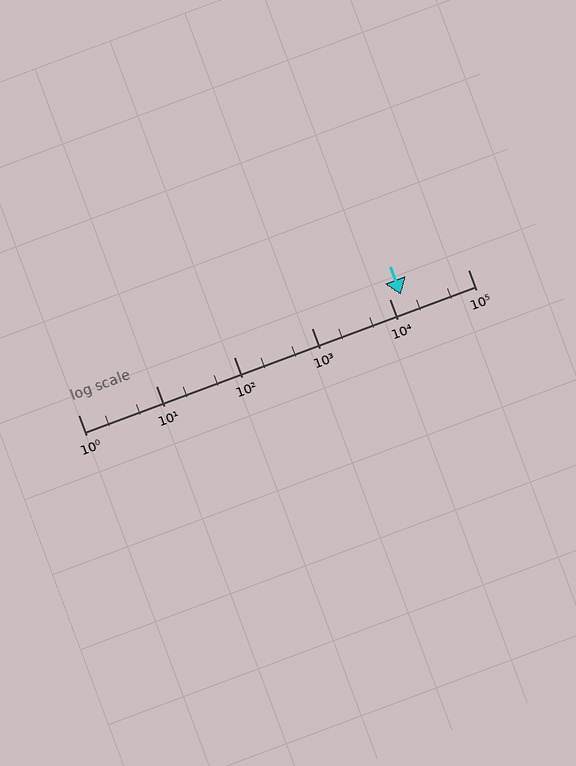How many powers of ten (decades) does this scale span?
The scale spans 5 decades, from 1 to 100000.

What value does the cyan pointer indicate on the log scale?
The pointer indicates approximately 14000.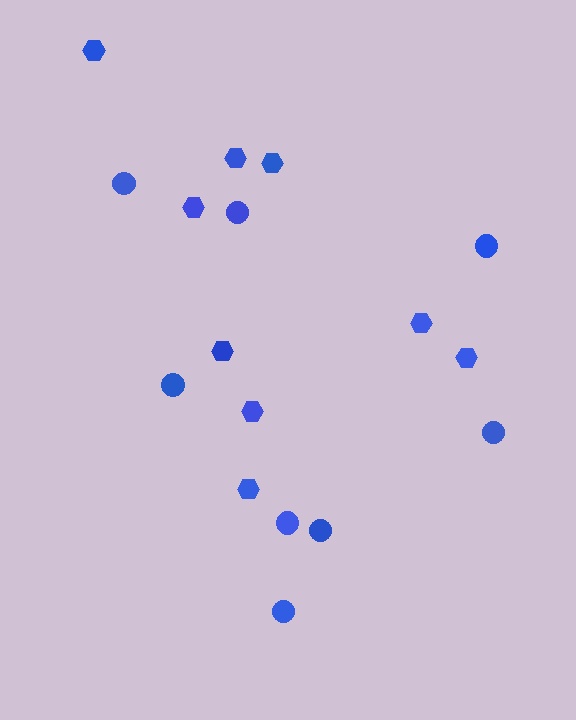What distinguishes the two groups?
There are 2 groups: one group of hexagons (9) and one group of circles (8).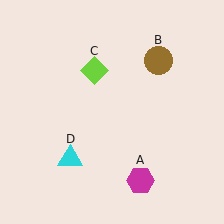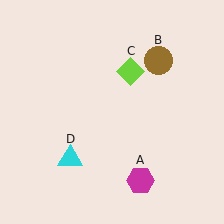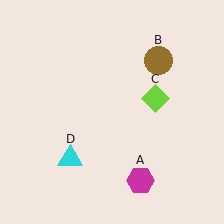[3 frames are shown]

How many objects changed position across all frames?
1 object changed position: lime diamond (object C).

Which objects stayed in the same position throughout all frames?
Magenta hexagon (object A) and brown circle (object B) and cyan triangle (object D) remained stationary.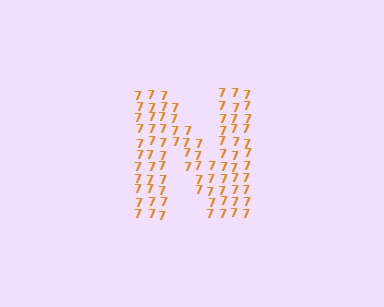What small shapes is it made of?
It is made of small digit 7's.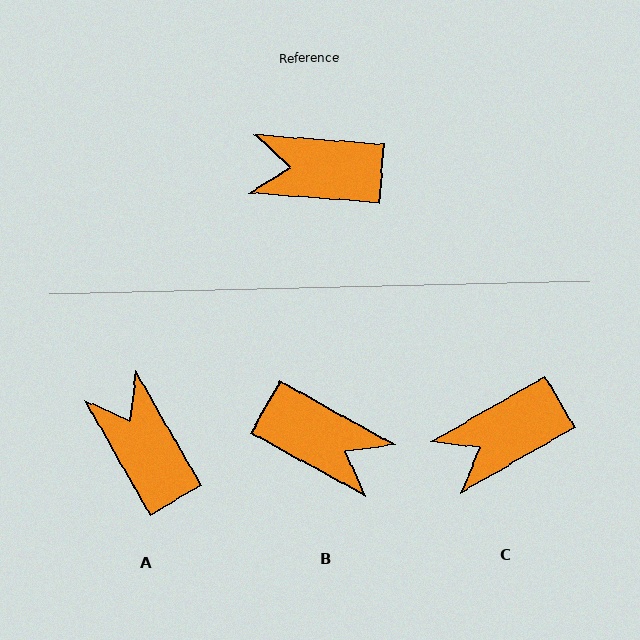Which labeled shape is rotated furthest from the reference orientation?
B, about 155 degrees away.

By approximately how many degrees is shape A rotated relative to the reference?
Approximately 56 degrees clockwise.